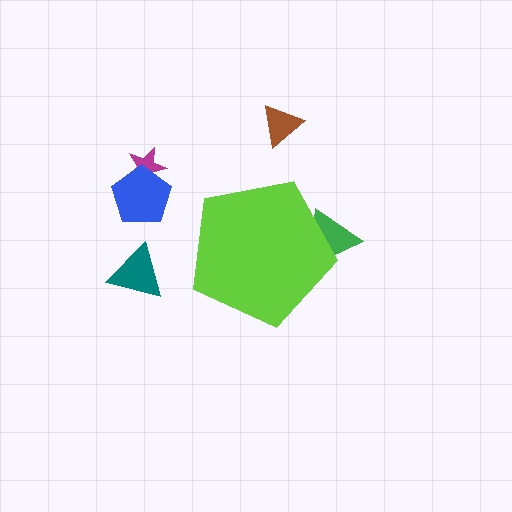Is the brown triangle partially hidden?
No, the brown triangle is fully visible.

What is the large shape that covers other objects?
A lime pentagon.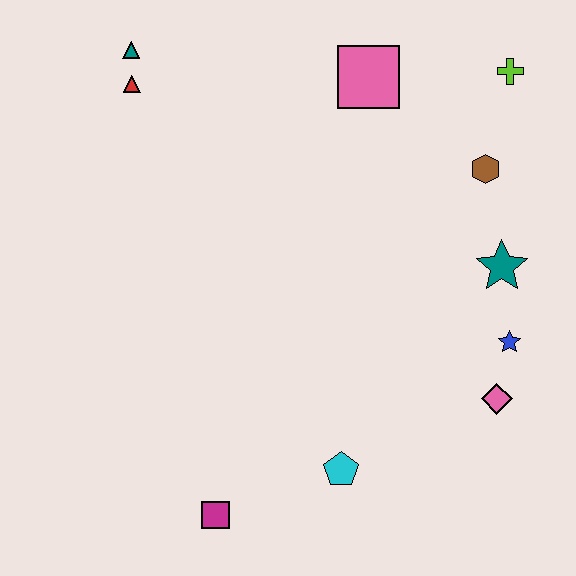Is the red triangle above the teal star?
Yes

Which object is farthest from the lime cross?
The magenta square is farthest from the lime cross.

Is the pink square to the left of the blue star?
Yes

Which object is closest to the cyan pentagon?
The magenta square is closest to the cyan pentagon.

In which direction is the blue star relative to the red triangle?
The blue star is to the right of the red triangle.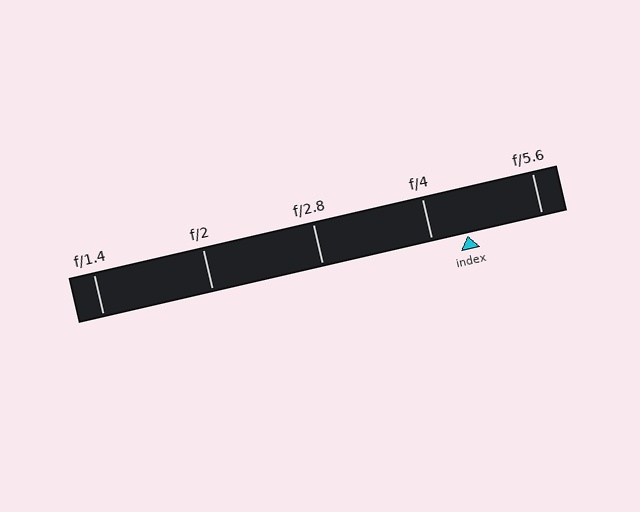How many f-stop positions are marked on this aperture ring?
There are 5 f-stop positions marked.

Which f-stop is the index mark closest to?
The index mark is closest to f/4.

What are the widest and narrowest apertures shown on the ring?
The widest aperture shown is f/1.4 and the narrowest is f/5.6.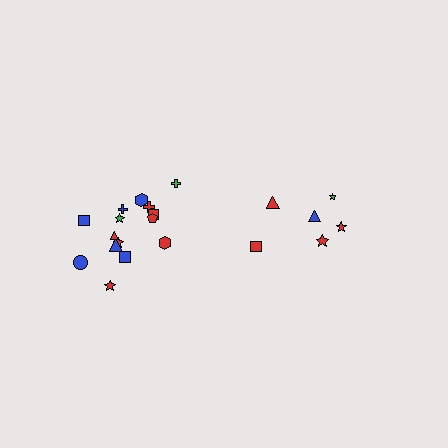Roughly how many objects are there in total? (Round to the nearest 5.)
Roughly 20 objects in total.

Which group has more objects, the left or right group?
The left group.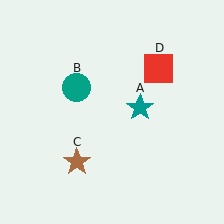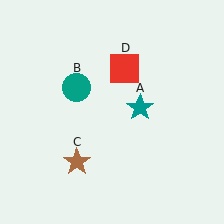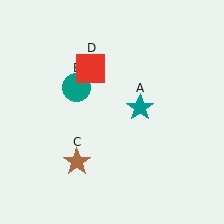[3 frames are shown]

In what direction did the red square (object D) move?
The red square (object D) moved left.